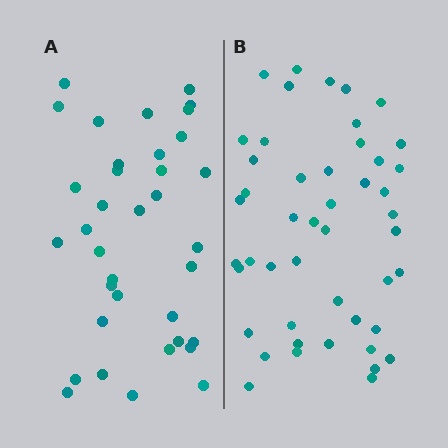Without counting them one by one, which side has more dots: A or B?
Region B (the right region) has more dots.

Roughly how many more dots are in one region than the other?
Region B has roughly 12 or so more dots than region A.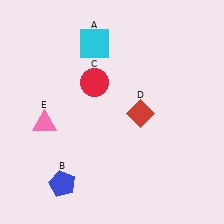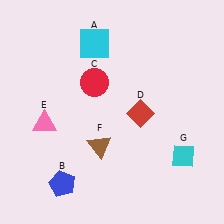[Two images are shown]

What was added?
A brown triangle (F), a cyan diamond (G) were added in Image 2.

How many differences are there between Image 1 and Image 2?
There are 2 differences between the two images.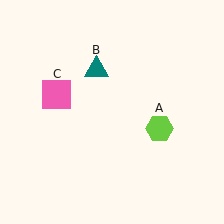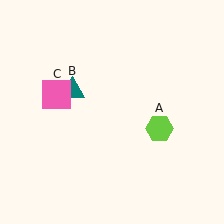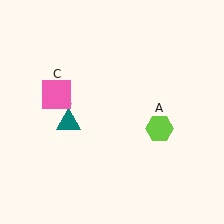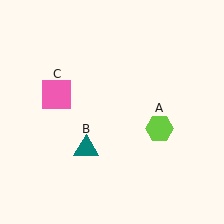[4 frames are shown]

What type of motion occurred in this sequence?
The teal triangle (object B) rotated counterclockwise around the center of the scene.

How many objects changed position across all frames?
1 object changed position: teal triangle (object B).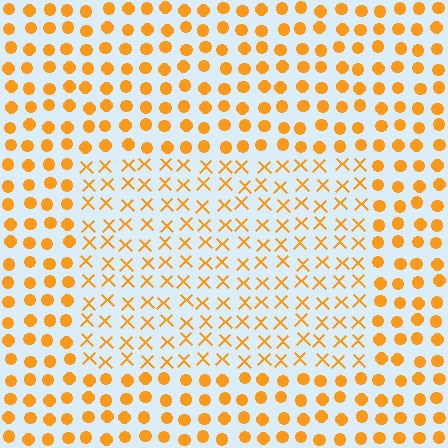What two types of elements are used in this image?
The image uses X marks inside the rectangle region and circles outside it.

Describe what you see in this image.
The image is filled with small orange elements arranged in a uniform grid. A rectangle-shaped region contains X marks, while the surrounding area contains circles. The boundary is defined purely by the change in element shape.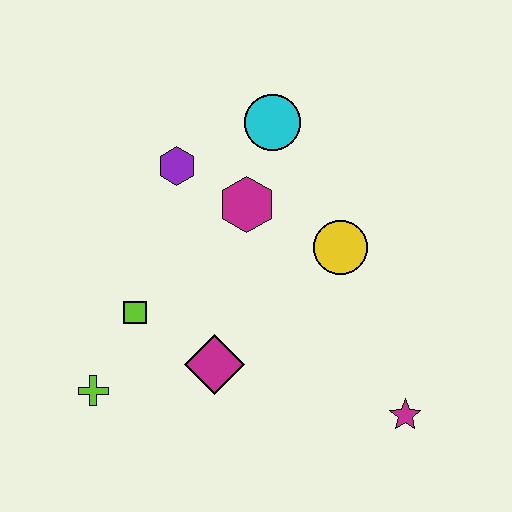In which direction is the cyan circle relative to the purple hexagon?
The cyan circle is to the right of the purple hexagon.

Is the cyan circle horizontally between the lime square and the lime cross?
No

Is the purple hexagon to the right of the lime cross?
Yes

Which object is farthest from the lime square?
The magenta star is farthest from the lime square.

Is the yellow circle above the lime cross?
Yes